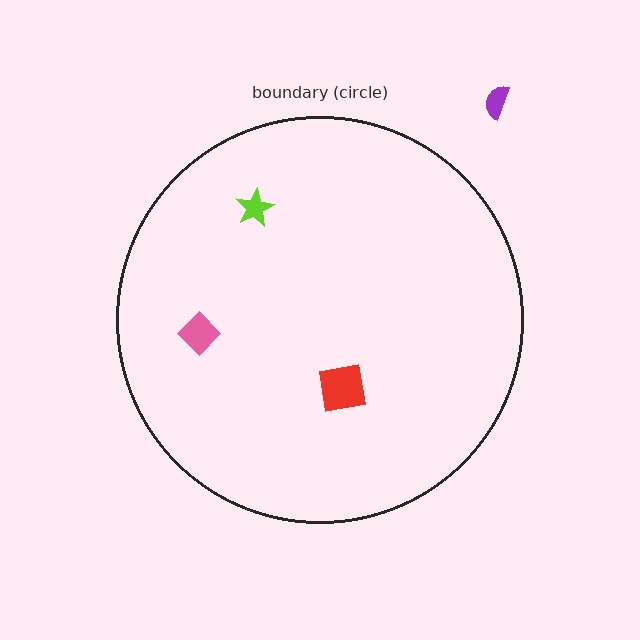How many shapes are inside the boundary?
3 inside, 1 outside.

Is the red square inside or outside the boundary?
Inside.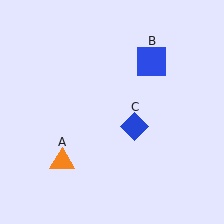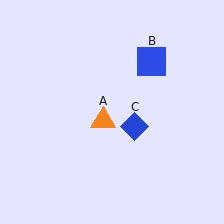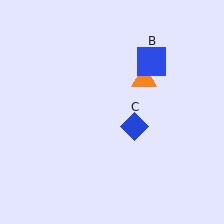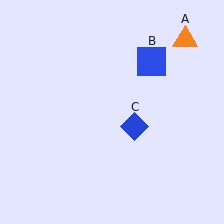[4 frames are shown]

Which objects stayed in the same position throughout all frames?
Blue square (object B) and blue diamond (object C) remained stationary.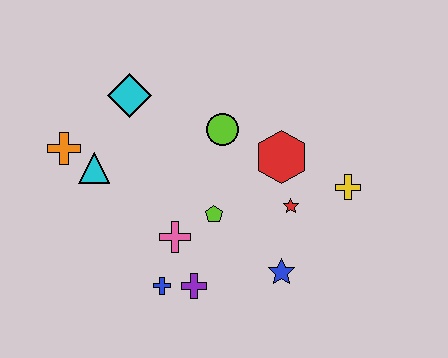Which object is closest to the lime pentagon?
The pink cross is closest to the lime pentagon.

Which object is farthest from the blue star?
The orange cross is farthest from the blue star.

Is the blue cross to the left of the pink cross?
Yes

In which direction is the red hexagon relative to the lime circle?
The red hexagon is to the right of the lime circle.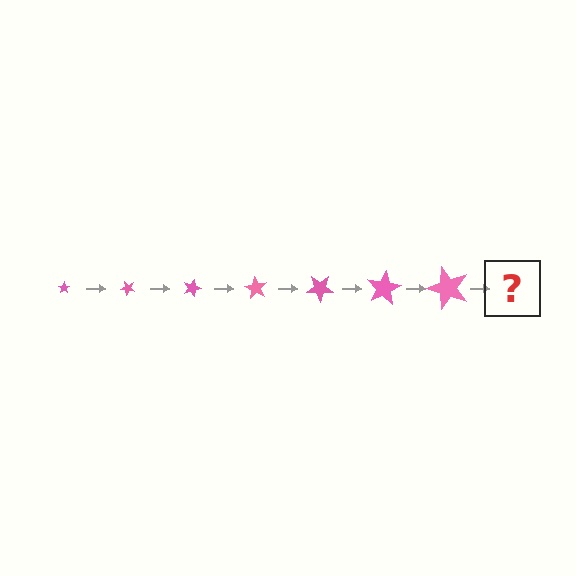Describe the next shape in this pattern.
It should be a star, larger than the previous one and rotated 315 degrees from the start.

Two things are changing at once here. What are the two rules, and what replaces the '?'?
The two rules are that the star grows larger each step and it rotates 45 degrees each step. The '?' should be a star, larger than the previous one and rotated 315 degrees from the start.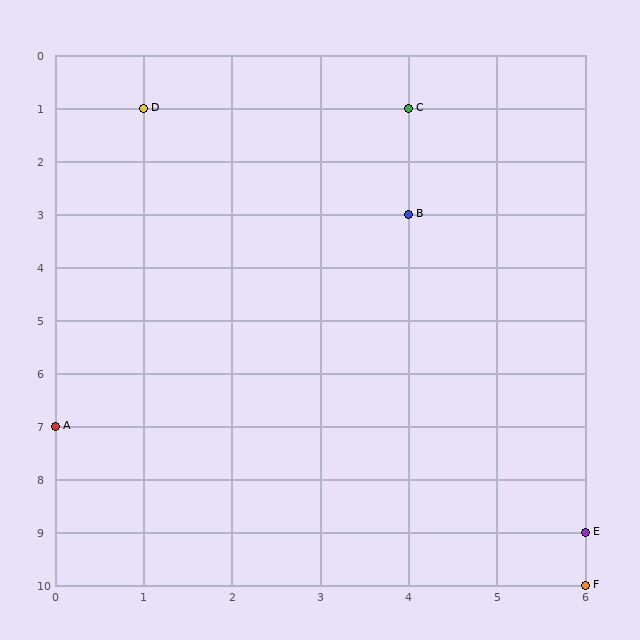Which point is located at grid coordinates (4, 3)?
Point B is at (4, 3).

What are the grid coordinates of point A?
Point A is at grid coordinates (0, 7).